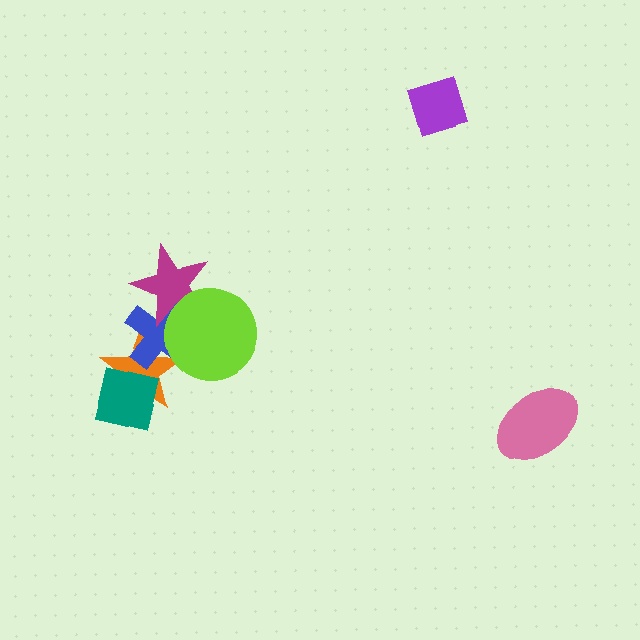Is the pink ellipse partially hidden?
No, no other shape covers it.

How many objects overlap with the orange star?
3 objects overlap with the orange star.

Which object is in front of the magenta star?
The lime circle is in front of the magenta star.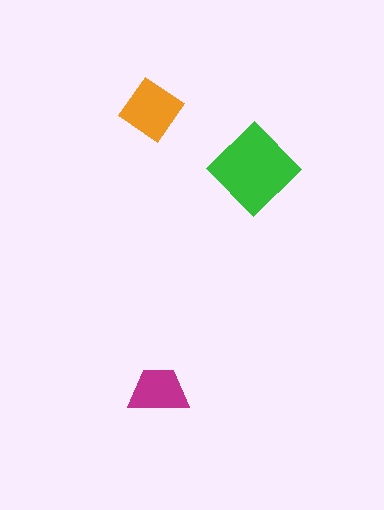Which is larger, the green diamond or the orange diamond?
The green diamond.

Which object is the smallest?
The magenta trapezoid.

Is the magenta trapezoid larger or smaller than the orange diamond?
Smaller.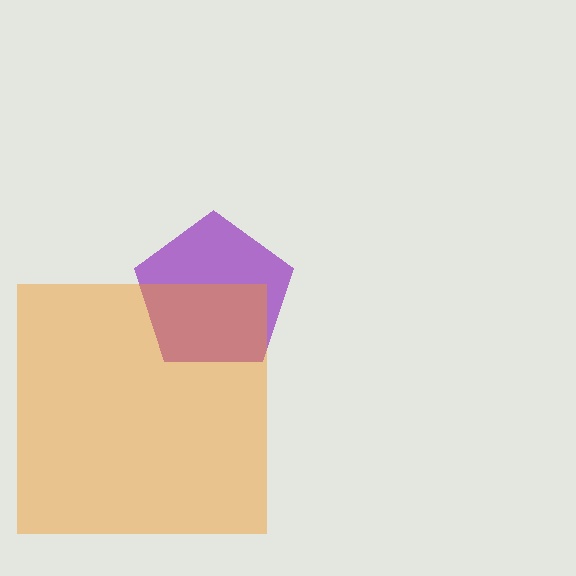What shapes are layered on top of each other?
The layered shapes are: a purple pentagon, an orange square.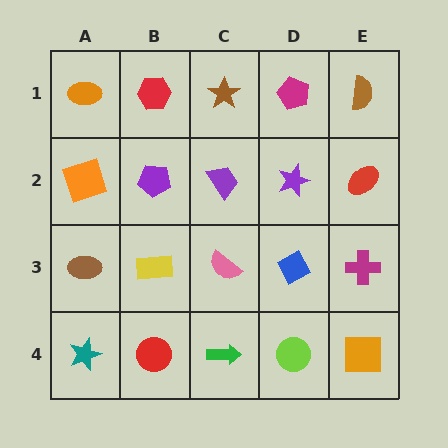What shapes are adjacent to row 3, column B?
A purple pentagon (row 2, column B), a red circle (row 4, column B), a brown ellipse (row 3, column A), a pink semicircle (row 3, column C).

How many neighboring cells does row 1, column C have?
3.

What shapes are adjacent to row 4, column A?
A brown ellipse (row 3, column A), a red circle (row 4, column B).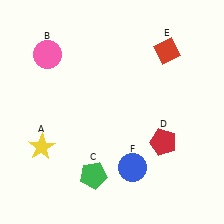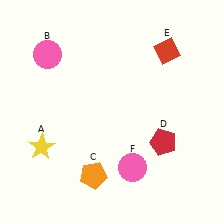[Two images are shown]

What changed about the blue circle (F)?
In Image 1, F is blue. In Image 2, it changed to pink.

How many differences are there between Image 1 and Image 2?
There are 2 differences between the two images.